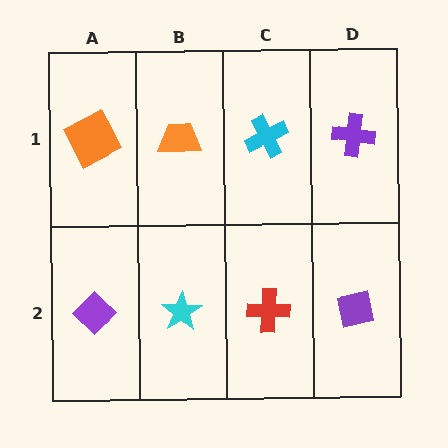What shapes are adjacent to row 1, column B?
A cyan star (row 2, column B), an orange square (row 1, column A), a cyan cross (row 1, column C).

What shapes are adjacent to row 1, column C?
A red cross (row 2, column C), an orange trapezoid (row 1, column B), a purple cross (row 1, column D).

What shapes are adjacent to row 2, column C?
A cyan cross (row 1, column C), a cyan star (row 2, column B), a purple square (row 2, column D).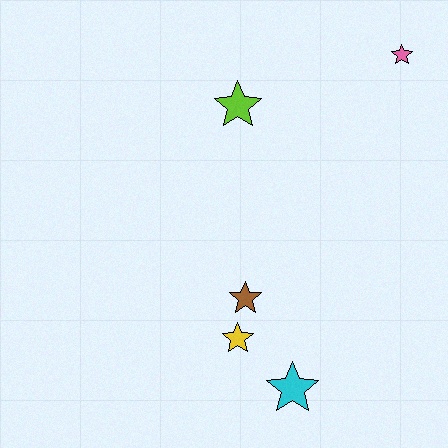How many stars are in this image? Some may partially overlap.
There are 5 stars.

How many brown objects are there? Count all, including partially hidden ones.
There is 1 brown object.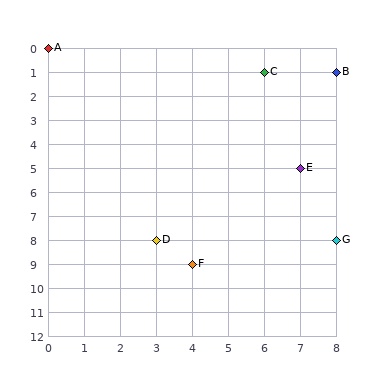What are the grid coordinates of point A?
Point A is at grid coordinates (0, 0).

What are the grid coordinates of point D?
Point D is at grid coordinates (3, 8).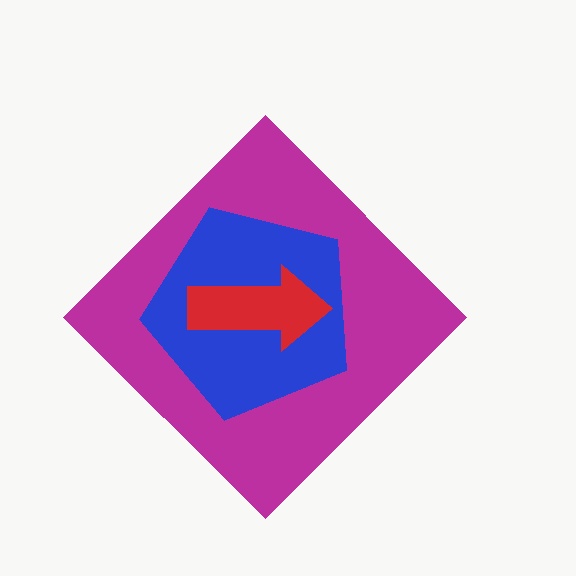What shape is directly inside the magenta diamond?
The blue pentagon.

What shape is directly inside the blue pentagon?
The red arrow.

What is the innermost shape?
The red arrow.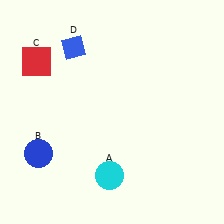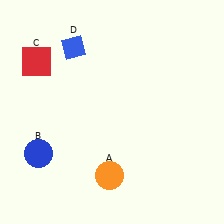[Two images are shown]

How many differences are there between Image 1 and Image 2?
There is 1 difference between the two images.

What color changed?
The circle (A) changed from cyan in Image 1 to orange in Image 2.